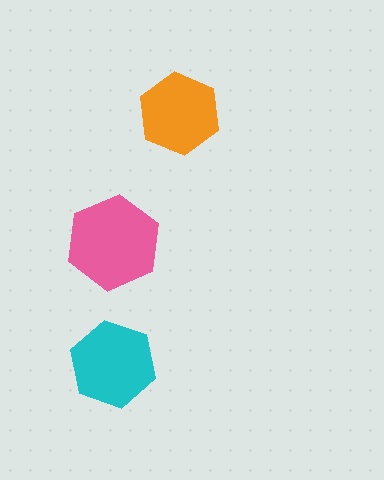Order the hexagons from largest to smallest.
the pink one, the cyan one, the orange one.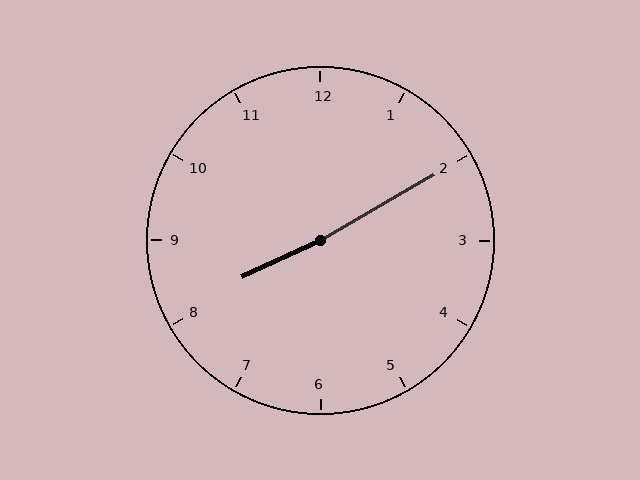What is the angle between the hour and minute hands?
Approximately 175 degrees.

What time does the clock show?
8:10.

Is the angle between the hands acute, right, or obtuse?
It is obtuse.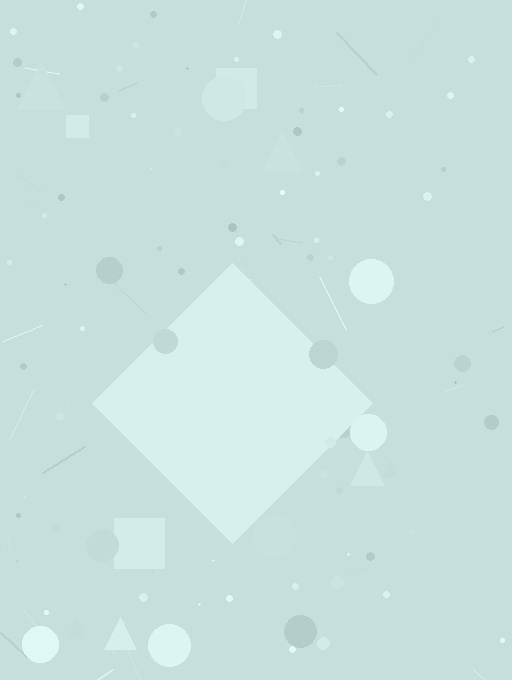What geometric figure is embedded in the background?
A diamond is embedded in the background.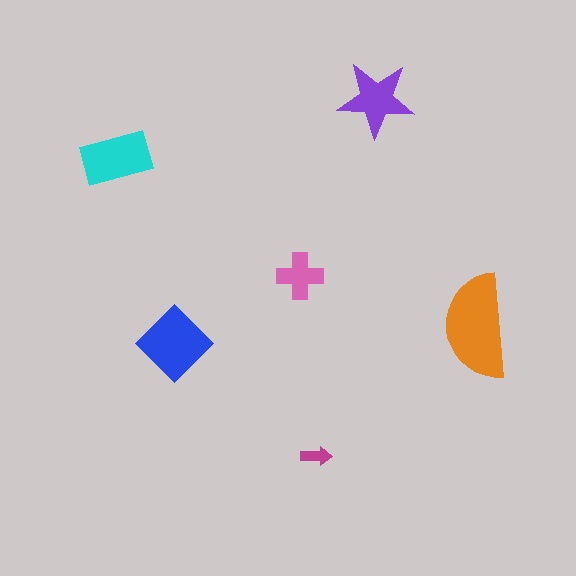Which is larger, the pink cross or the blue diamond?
The blue diamond.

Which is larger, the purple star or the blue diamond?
The blue diamond.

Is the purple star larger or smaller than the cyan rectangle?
Smaller.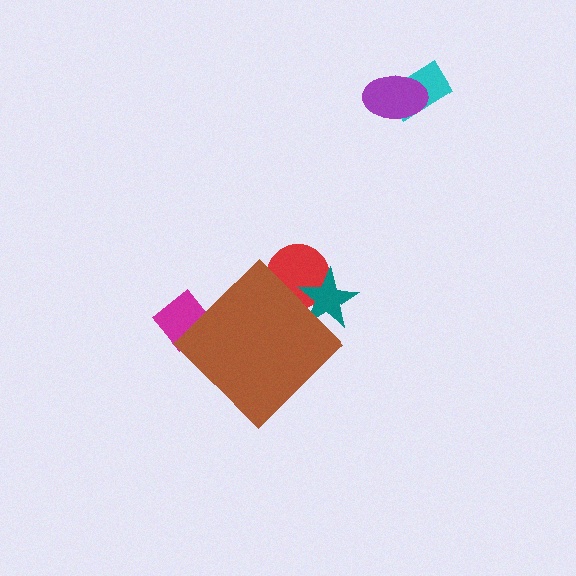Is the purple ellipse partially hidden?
No, the purple ellipse is fully visible.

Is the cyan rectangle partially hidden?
No, the cyan rectangle is fully visible.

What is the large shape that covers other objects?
A brown diamond.